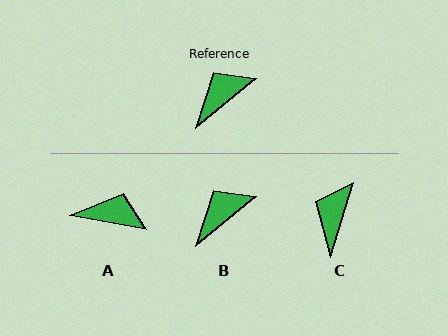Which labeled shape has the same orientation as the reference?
B.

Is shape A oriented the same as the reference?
No, it is off by about 49 degrees.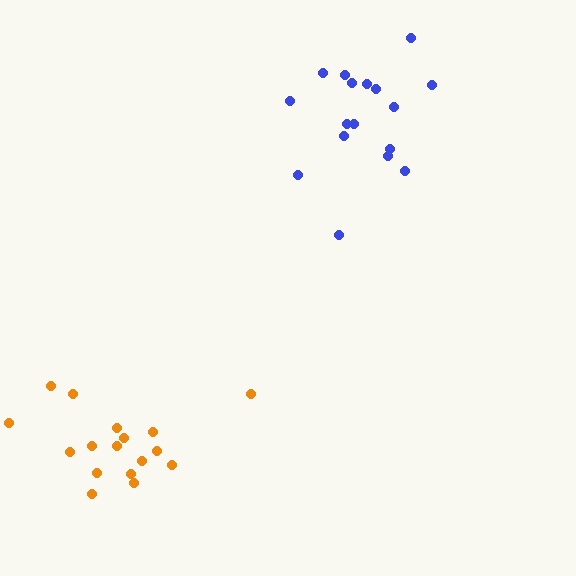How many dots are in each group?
Group 1: 17 dots, Group 2: 17 dots (34 total).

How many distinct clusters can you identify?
There are 2 distinct clusters.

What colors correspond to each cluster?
The clusters are colored: blue, orange.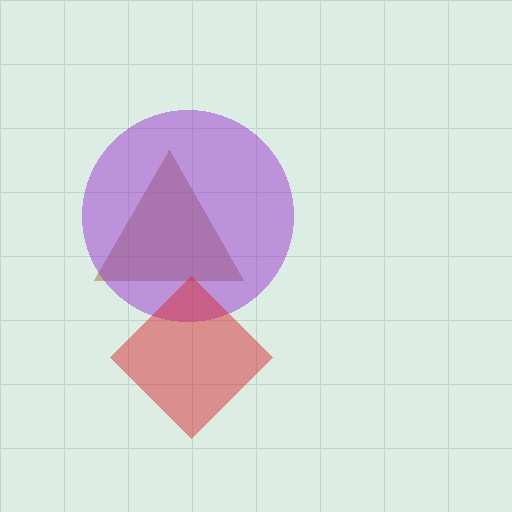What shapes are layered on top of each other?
The layered shapes are: a brown triangle, a purple circle, a red diamond.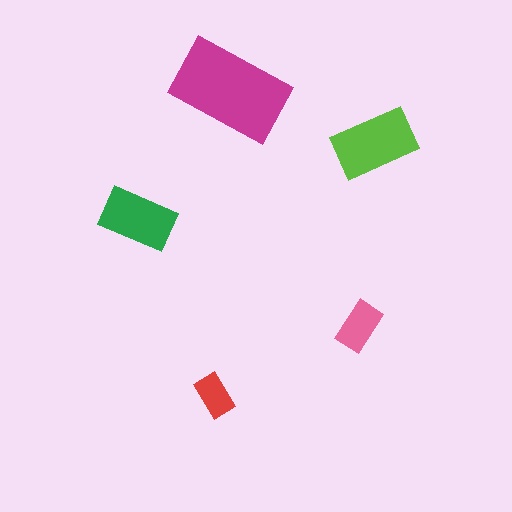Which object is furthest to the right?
The lime rectangle is rightmost.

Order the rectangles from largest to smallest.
the magenta one, the lime one, the green one, the pink one, the red one.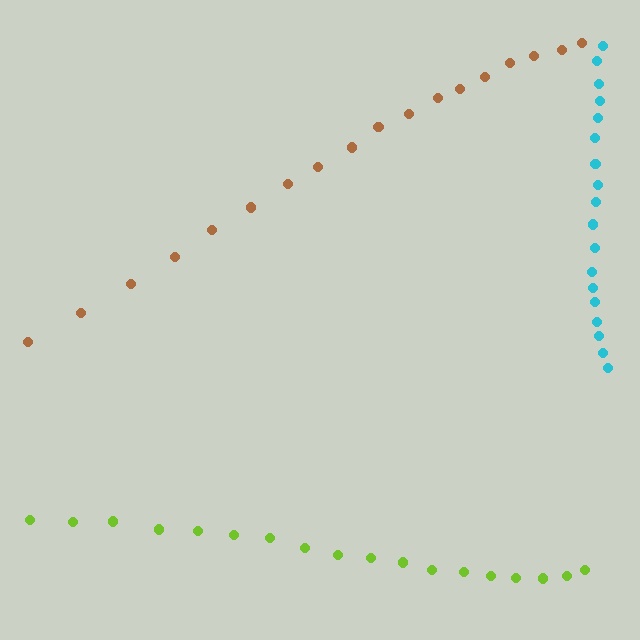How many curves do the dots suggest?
There are 3 distinct paths.